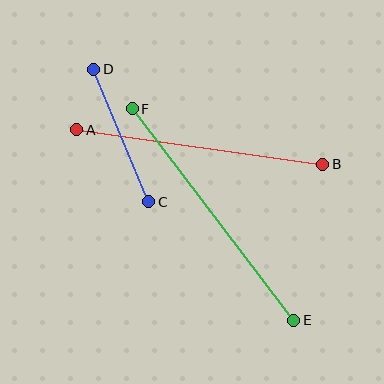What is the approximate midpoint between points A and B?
The midpoint is at approximately (200, 147) pixels.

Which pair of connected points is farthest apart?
Points E and F are farthest apart.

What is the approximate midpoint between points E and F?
The midpoint is at approximately (213, 215) pixels.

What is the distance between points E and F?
The distance is approximately 266 pixels.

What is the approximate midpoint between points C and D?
The midpoint is at approximately (121, 135) pixels.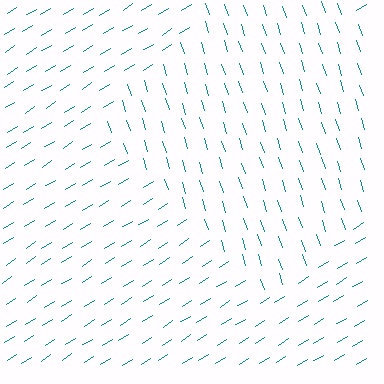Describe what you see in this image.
The image is filled with small teal line segments. A diamond region in the image has lines oriented differently from the surrounding lines, creating a visible texture boundary.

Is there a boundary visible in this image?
Yes, there is a texture boundary formed by a change in line orientation.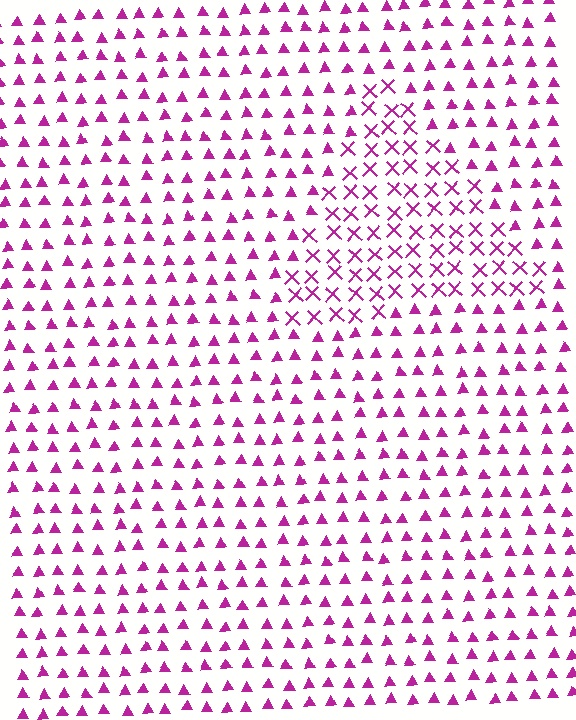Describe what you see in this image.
The image is filled with small magenta elements arranged in a uniform grid. A triangle-shaped region contains X marks, while the surrounding area contains triangles. The boundary is defined purely by the change in element shape.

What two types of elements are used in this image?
The image uses X marks inside the triangle region and triangles outside it.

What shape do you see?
I see a triangle.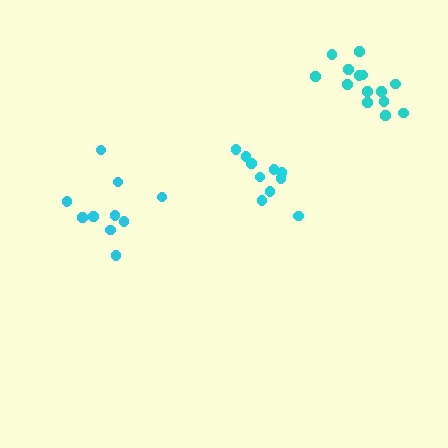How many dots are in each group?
Group 1: 10 dots, Group 2: 14 dots, Group 3: 10 dots (34 total).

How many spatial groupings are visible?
There are 3 spatial groupings.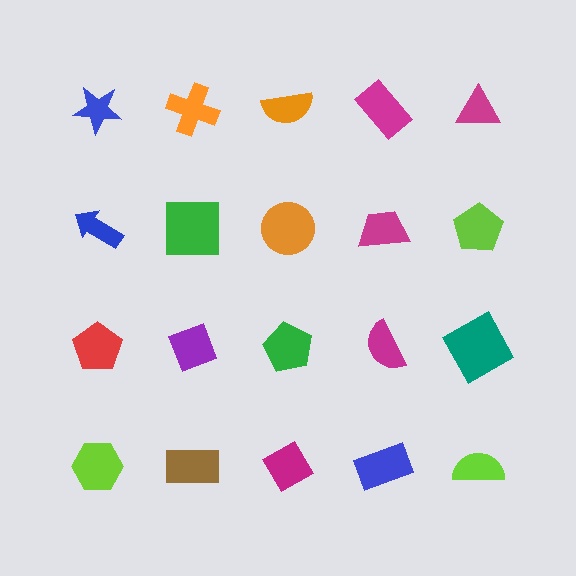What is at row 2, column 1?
A blue arrow.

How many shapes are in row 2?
5 shapes.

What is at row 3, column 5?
A teal square.